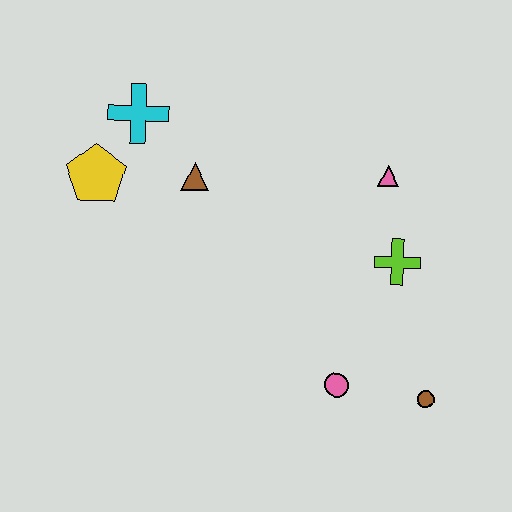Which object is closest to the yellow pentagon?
The cyan cross is closest to the yellow pentagon.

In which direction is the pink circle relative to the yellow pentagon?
The pink circle is to the right of the yellow pentagon.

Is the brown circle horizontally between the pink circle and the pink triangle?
No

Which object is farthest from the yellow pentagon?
The brown circle is farthest from the yellow pentagon.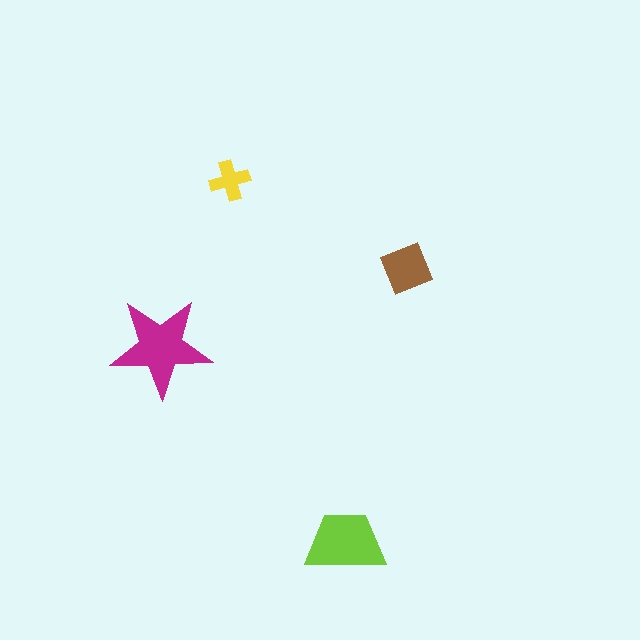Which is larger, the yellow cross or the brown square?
The brown square.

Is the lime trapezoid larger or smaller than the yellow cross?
Larger.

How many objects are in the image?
There are 4 objects in the image.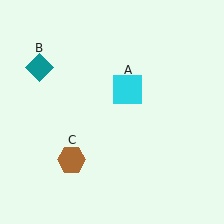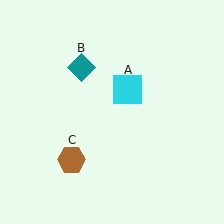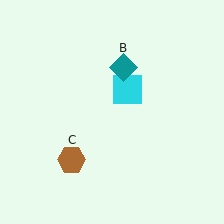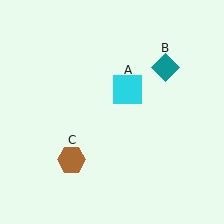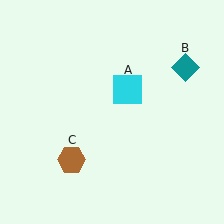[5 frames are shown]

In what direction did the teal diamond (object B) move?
The teal diamond (object B) moved right.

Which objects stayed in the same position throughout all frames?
Cyan square (object A) and brown hexagon (object C) remained stationary.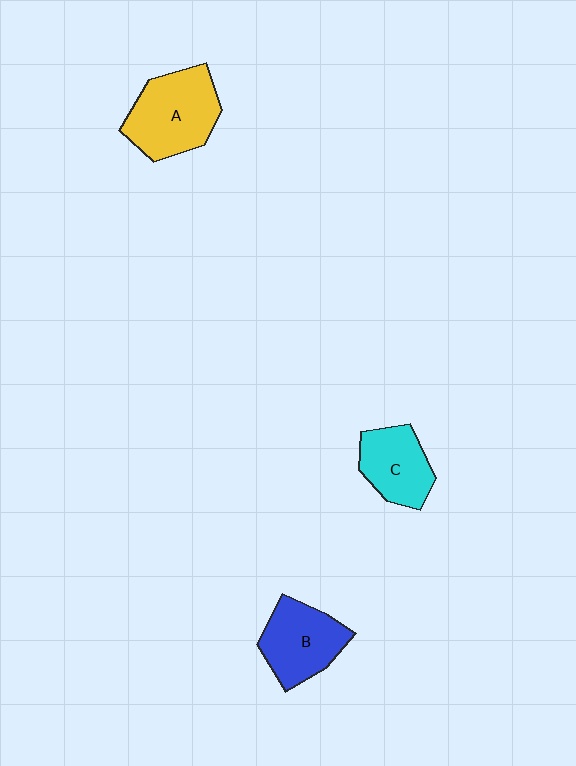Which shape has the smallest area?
Shape C (cyan).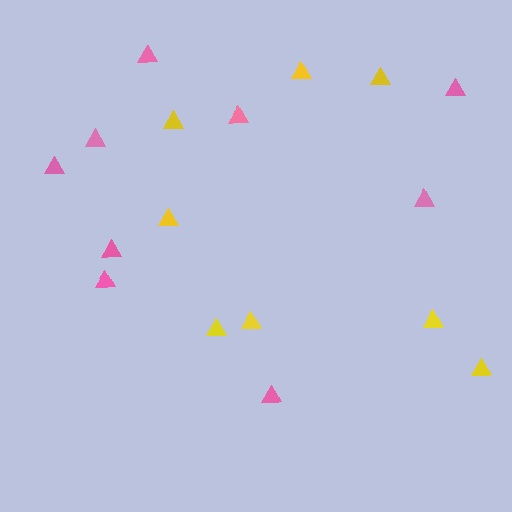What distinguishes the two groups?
There are 2 groups: one group of pink triangles (9) and one group of yellow triangles (8).